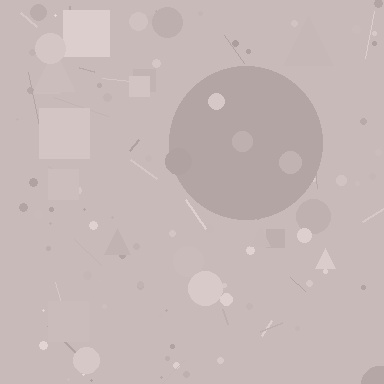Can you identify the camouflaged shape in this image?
The camouflaged shape is a circle.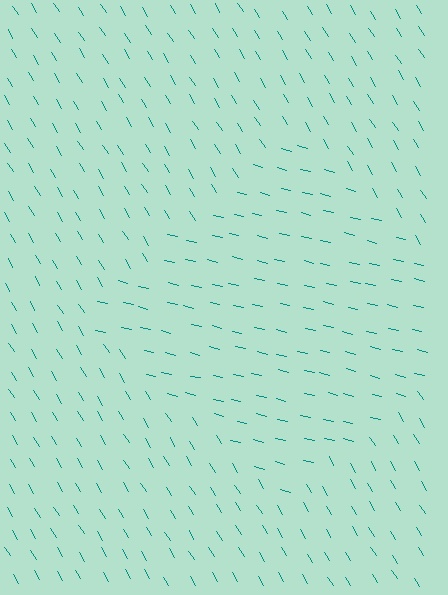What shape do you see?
I see a diamond.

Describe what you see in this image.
The image is filled with small teal line segments. A diamond region in the image has lines oriented differently from the surrounding lines, creating a visible texture boundary.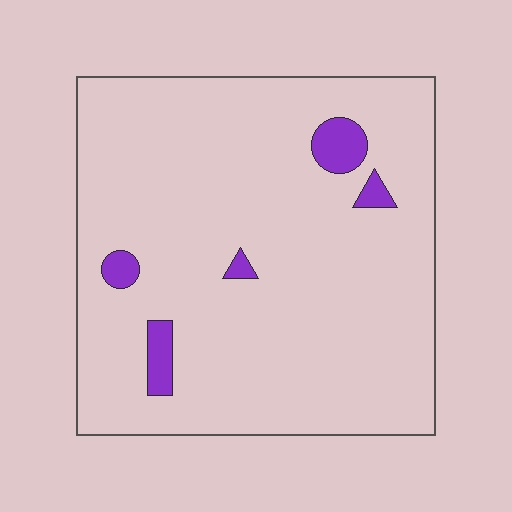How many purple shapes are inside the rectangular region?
5.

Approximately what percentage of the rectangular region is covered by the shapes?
Approximately 5%.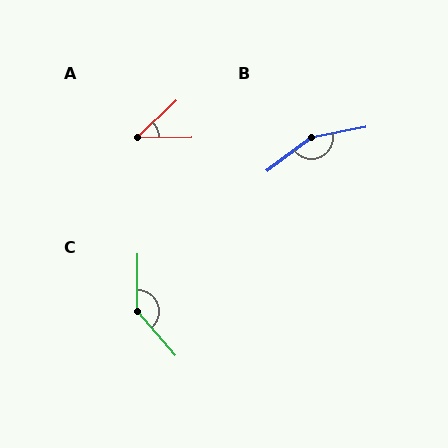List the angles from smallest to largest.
A (43°), C (138°), B (154°).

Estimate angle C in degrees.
Approximately 138 degrees.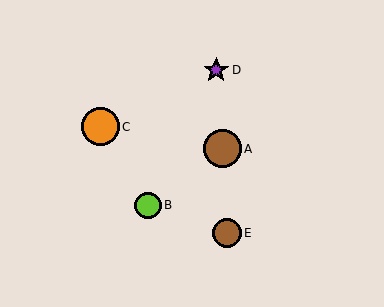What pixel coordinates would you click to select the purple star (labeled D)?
Click at (216, 70) to select the purple star D.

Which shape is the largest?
The orange circle (labeled C) is the largest.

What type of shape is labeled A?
Shape A is a brown circle.